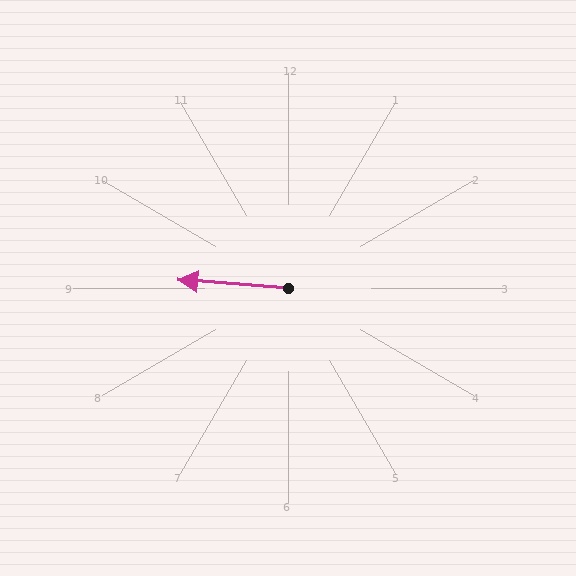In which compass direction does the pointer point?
West.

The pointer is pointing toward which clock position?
Roughly 9 o'clock.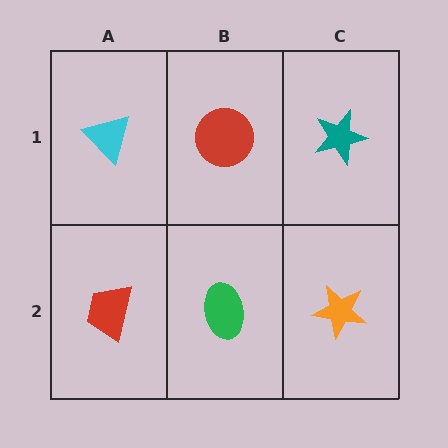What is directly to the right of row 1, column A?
A red circle.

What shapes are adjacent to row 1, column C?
An orange star (row 2, column C), a red circle (row 1, column B).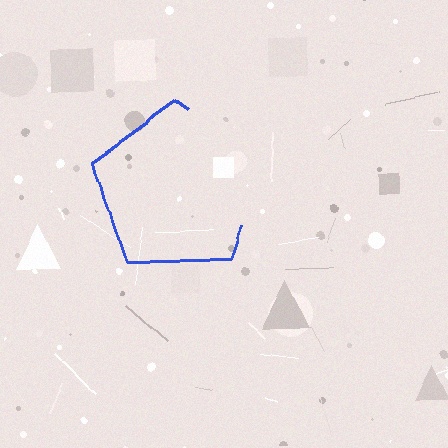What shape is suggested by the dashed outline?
The dashed outline suggests a pentagon.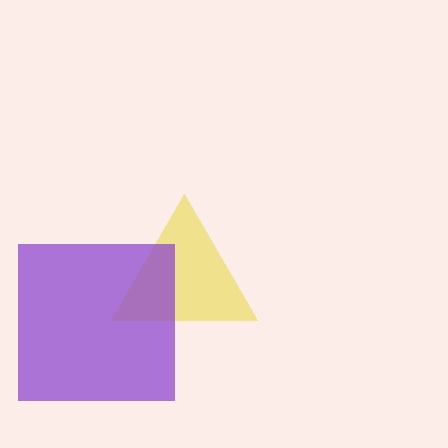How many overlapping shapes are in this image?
There are 2 overlapping shapes in the image.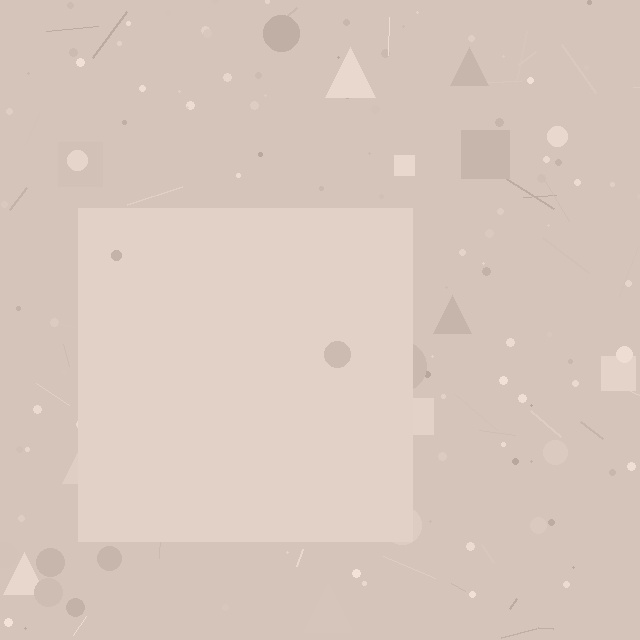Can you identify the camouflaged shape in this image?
The camouflaged shape is a square.